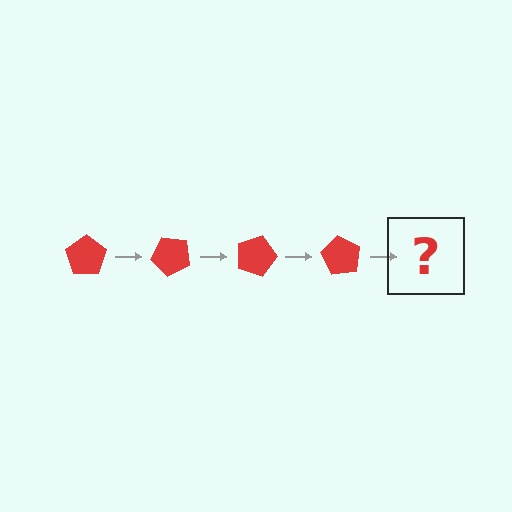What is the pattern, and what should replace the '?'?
The pattern is that the pentagon rotates 45 degrees each step. The '?' should be a red pentagon rotated 180 degrees.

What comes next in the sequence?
The next element should be a red pentagon rotated 180 degrees.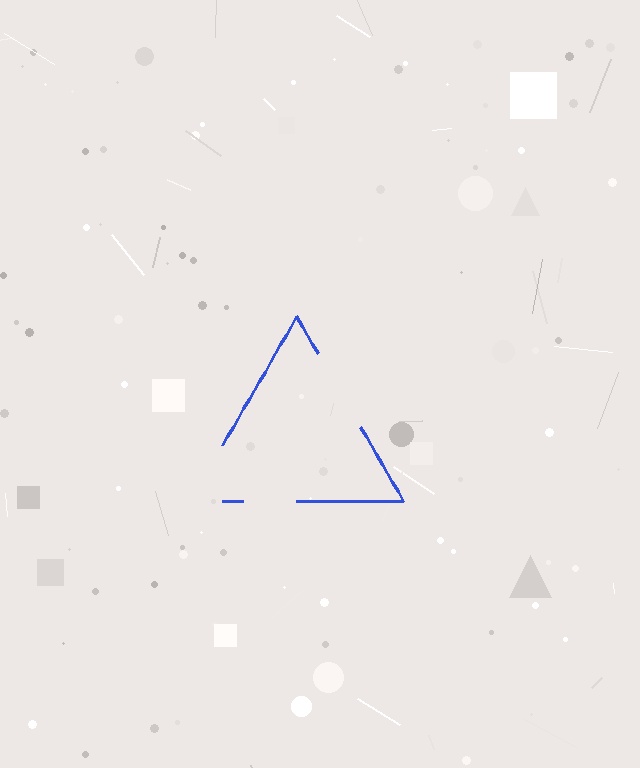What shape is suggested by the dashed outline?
The dashed outline suggests a triangle.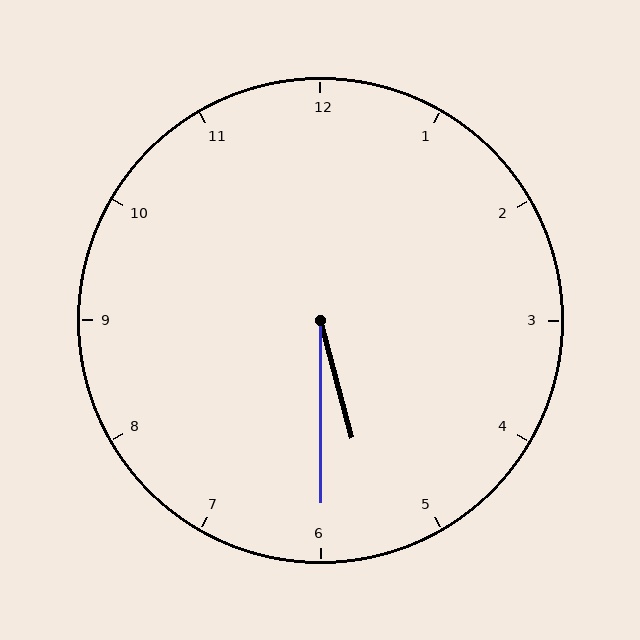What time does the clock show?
5:30.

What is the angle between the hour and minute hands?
Approximately 15 degrees.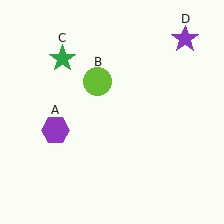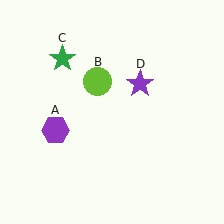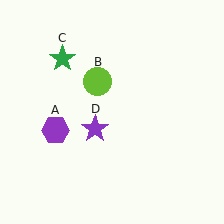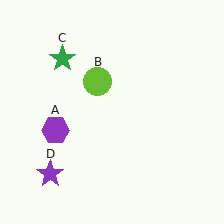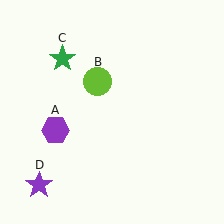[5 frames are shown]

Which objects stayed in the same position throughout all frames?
Purple hexagon (object A) and lime circle (object B) and green star (object C) remained stationary.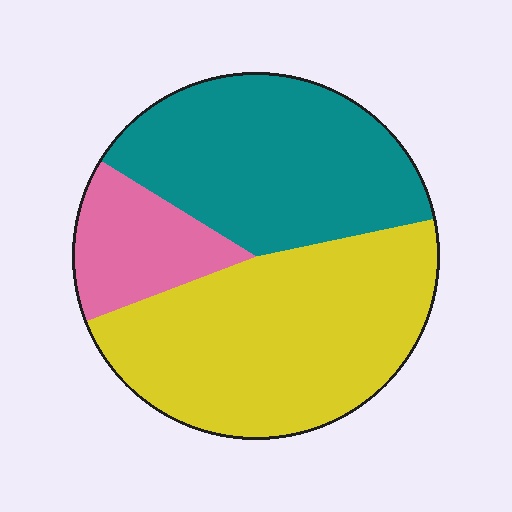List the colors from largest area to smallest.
From largest to smallest: yellow, teal, pink.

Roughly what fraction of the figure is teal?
Teal covers roughly 40% of the figure.